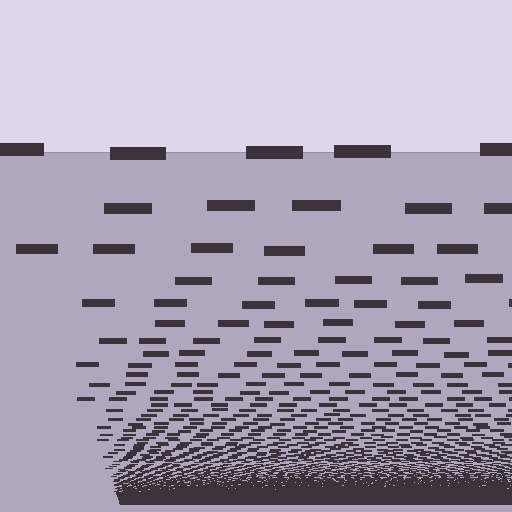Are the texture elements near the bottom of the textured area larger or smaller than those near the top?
Smaller. The gradient is inverted — elements near the bottom are smaller and denser.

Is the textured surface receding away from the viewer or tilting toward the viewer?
The surface appears to tilt toward the viewer. Texture elements get larger and sparser toward the top.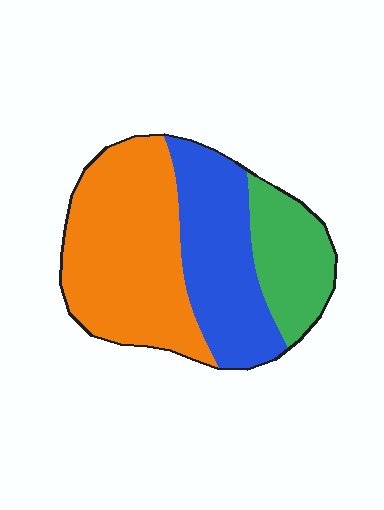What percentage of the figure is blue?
Blue takes up about one third (1/3) of the figure.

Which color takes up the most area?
Orange, at roughly 45%.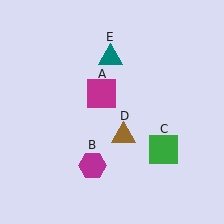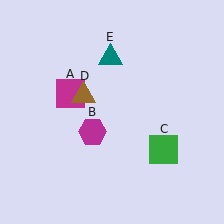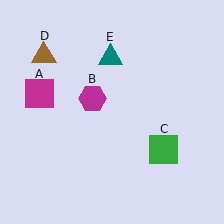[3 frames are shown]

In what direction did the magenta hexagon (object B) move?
The magenta hexagon (object B) moved up.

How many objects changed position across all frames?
3 objects changed position: magenta square (object A), magenta hexagon (object B), brown triangle (object D).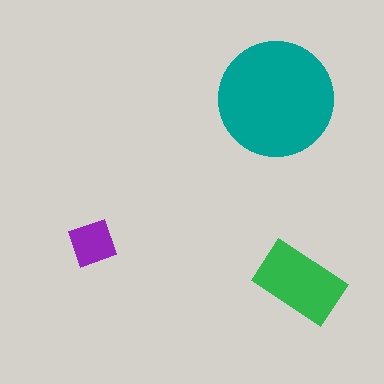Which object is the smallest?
The purple square.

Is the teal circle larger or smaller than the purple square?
Larger.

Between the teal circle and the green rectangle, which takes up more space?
The teal circle.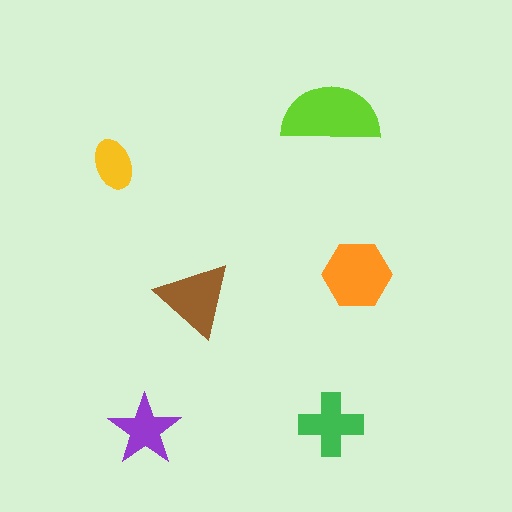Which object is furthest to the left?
The yellow ellipse is leftmost.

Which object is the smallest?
The yellow ellipse.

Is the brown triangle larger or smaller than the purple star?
Larger.